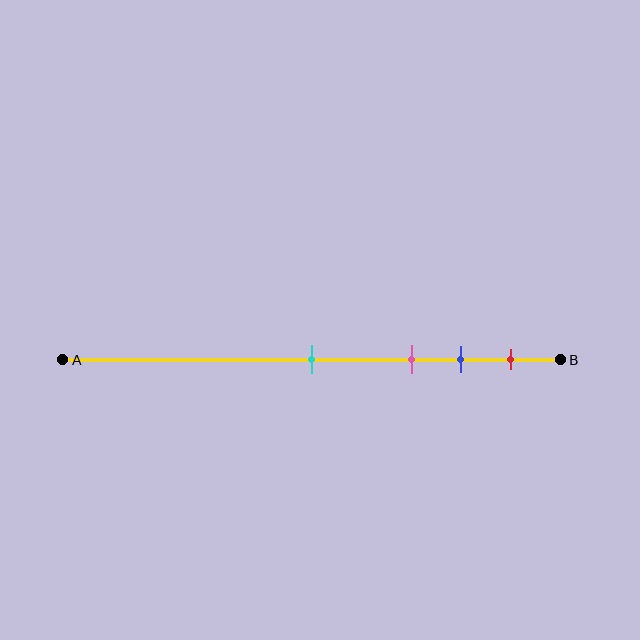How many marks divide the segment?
There are 4 marks dividing the segment.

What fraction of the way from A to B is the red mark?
The red mark is approximately 90% (0.9) of the way from A to B.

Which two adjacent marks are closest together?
The blue and red marks are the closest adjacent pair.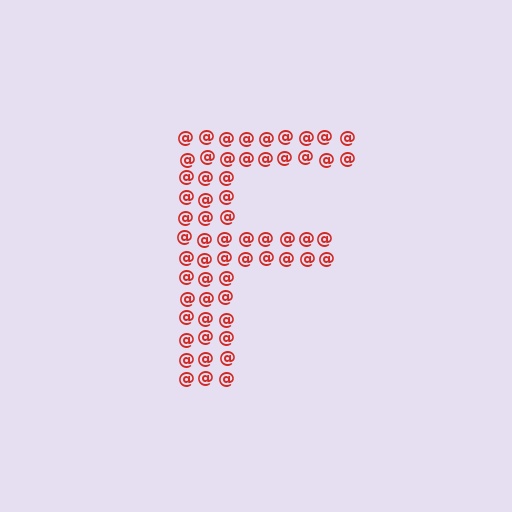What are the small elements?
The small elements are at signs.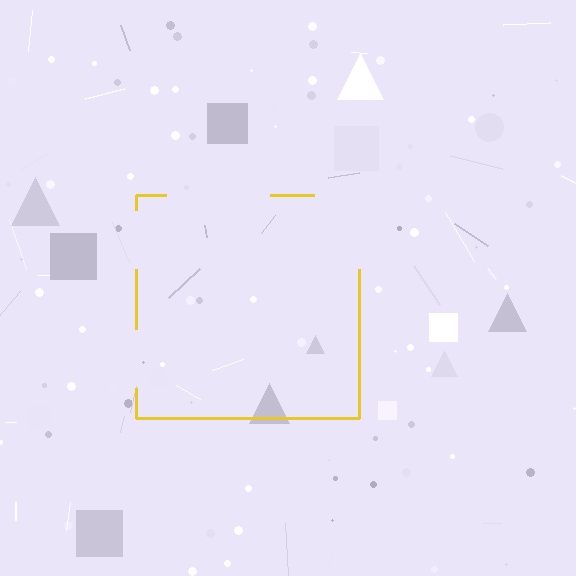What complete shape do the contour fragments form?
The contour fragments form a square.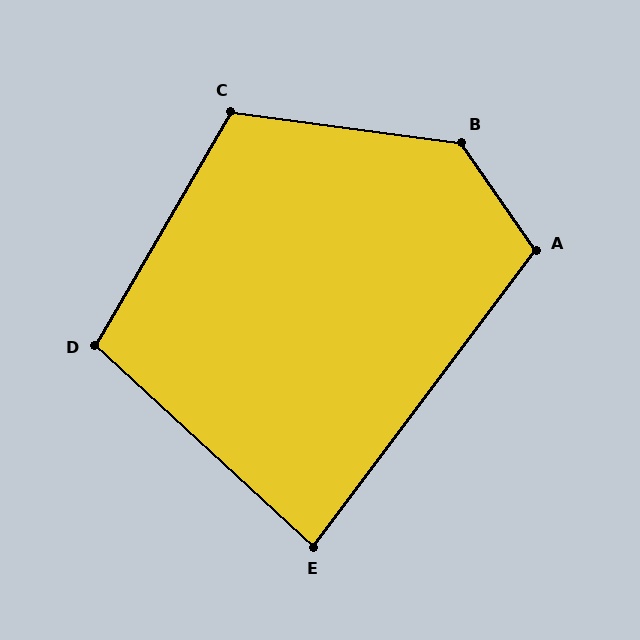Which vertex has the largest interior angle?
B, at approximately 132 degrees.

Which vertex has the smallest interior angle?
E, at approximately 84 degrees.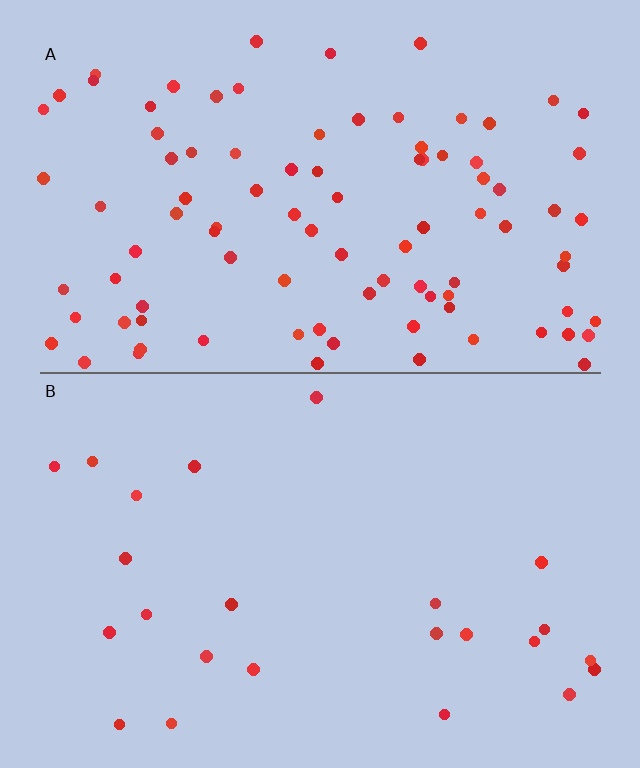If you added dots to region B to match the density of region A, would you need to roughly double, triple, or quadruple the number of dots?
Approximately quadruple.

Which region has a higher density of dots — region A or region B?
A (the top).